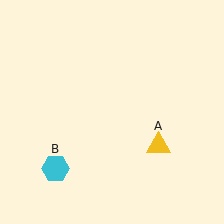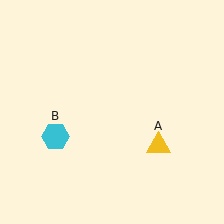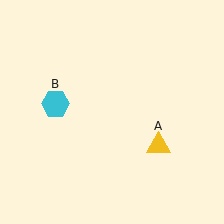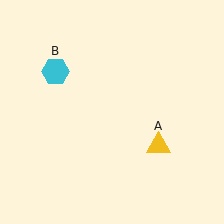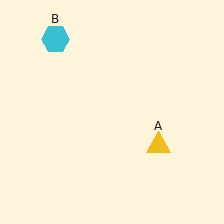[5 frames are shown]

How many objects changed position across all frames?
1 object changed position: cyan hexagon (object B).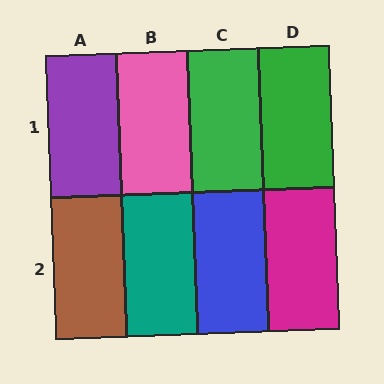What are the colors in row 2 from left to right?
Brown, teal, blue, magenta.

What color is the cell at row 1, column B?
Pink.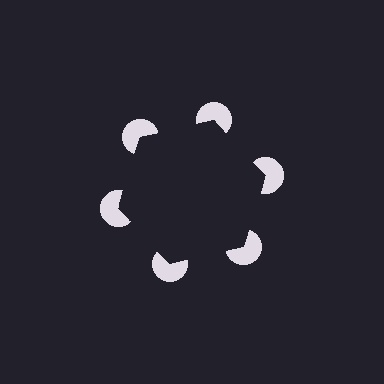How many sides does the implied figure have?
6 sides.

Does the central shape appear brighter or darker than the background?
It typically appears slightly darker than the background, even though no actual brightness change is drawn.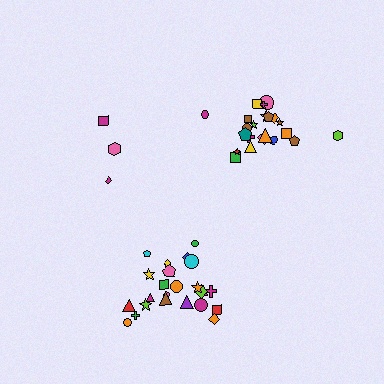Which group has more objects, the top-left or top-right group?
The top-right group.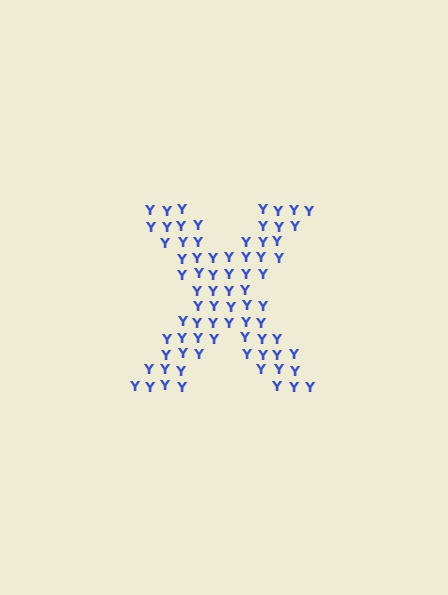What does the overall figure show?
The overall figure shows the letter X.